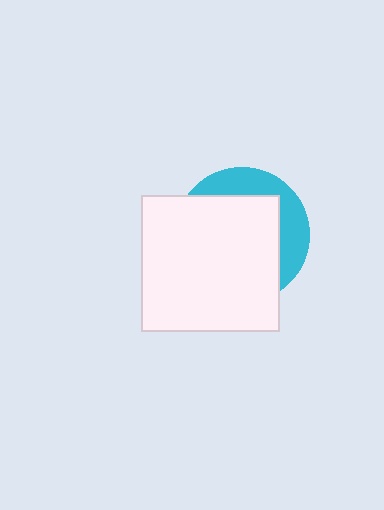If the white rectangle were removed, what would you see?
You would see the complete cyan circle.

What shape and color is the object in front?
The object in front is a white rectangle.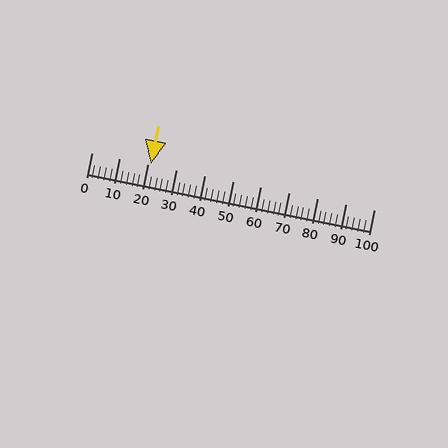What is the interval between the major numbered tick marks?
The major tick marks are spaced 10 units apart.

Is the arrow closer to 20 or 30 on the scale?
The arrow is closer to 20.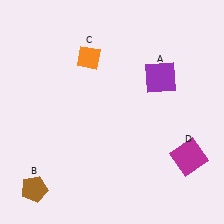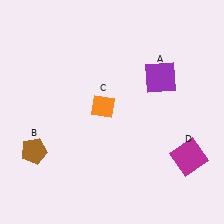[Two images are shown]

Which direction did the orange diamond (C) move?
The orange diamond (C) moved down.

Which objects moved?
The objects that moved are: the brown pentagon (B), the orange diamond (C).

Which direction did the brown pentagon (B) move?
The brown pentagon (B) moved up.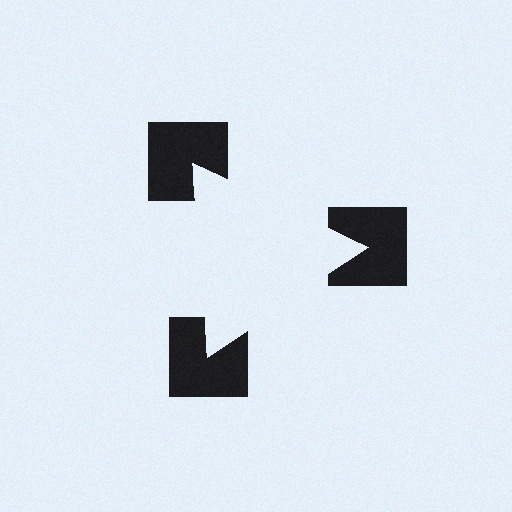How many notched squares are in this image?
There are 3 — one at each vertex of the illusory triangle.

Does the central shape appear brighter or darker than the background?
It typically appears slightly brighter than the background, even though no actual brightness change is drawn.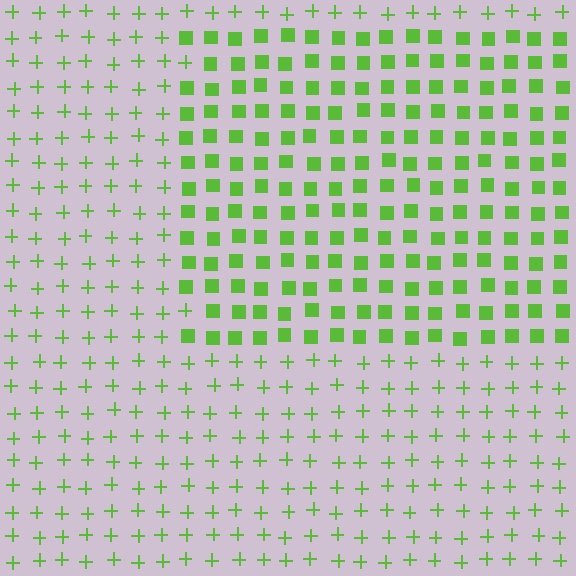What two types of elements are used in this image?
The image uses squares inside the rectangle region and plus signs outside it.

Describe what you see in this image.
The image is filled with small lime elements arranged in a uniform grid. A rectangle-shaped region contains squares, while the surrounding area contains plus signs. The boundary is defined purely by the change in element shape.